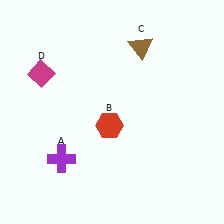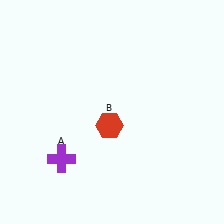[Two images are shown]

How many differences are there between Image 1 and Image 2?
There are 2 differences between the two images.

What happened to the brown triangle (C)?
The brown triangle (C) was removed in Image 2. It was in the top-right area of Image 1.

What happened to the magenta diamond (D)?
The magenta diamond (D) was removed in Image 2. It was in the top-left area of Image 1.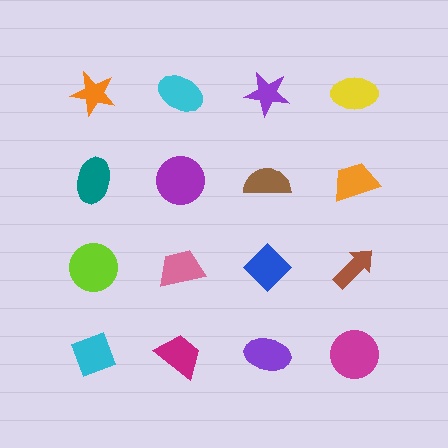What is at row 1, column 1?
An orange star.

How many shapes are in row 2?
4 shapes.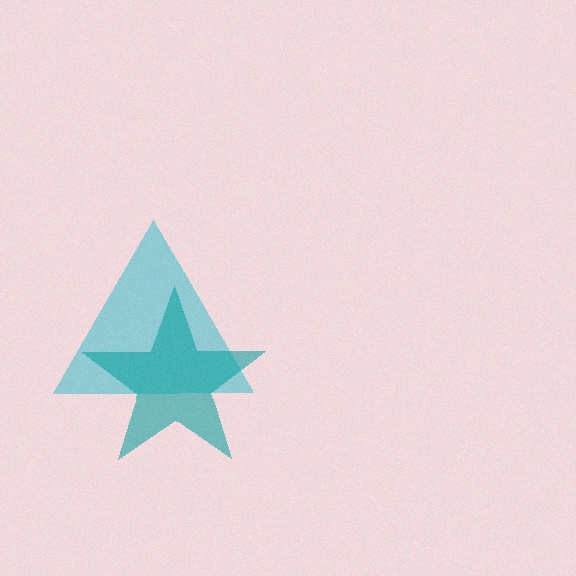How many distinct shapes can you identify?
There are 2 distinct shapes: a cyan triangle, a teal star.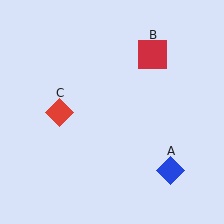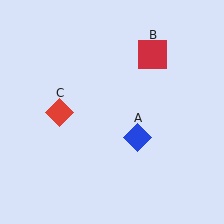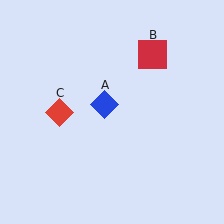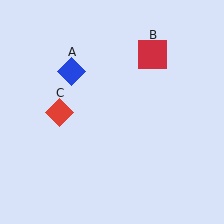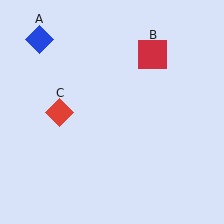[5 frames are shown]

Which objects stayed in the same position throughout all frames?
Red square (object B) and red diamond (object C) remained stationary.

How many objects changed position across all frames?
1 object changed position: blue diamond (object A).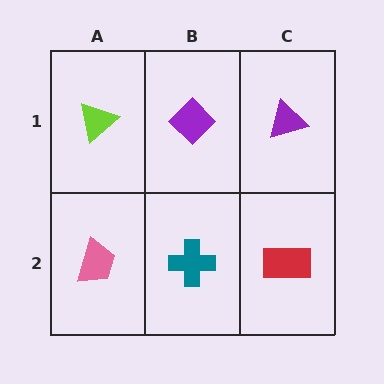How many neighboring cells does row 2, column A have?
2.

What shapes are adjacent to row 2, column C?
A purple triangle (row 1, column C), a teal cross (row 2, column B).